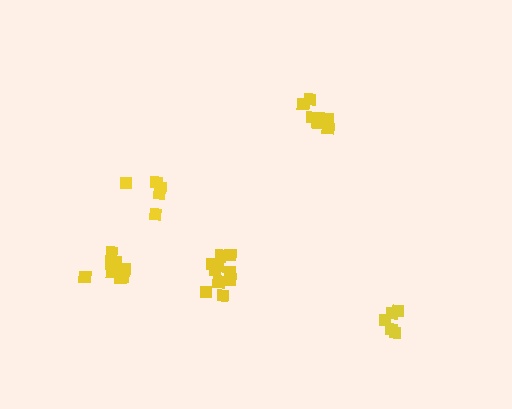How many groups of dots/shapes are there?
There are 5 groups.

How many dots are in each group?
Group 1: 10 dots, Group 2: 5 dots, Group 3: 5 dots, Group 4: 7 dots, Group 5: 11 dots (38 total).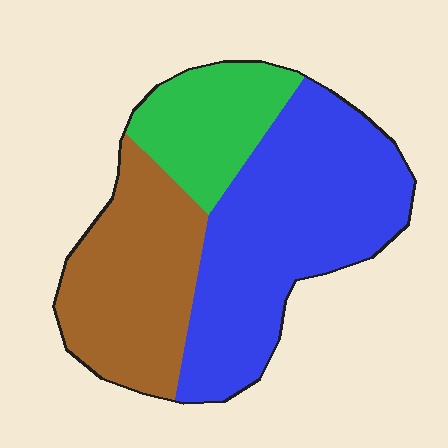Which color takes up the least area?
Green, at roughly 20%.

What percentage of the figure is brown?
Brown takes up between a quarter and a half of the figure.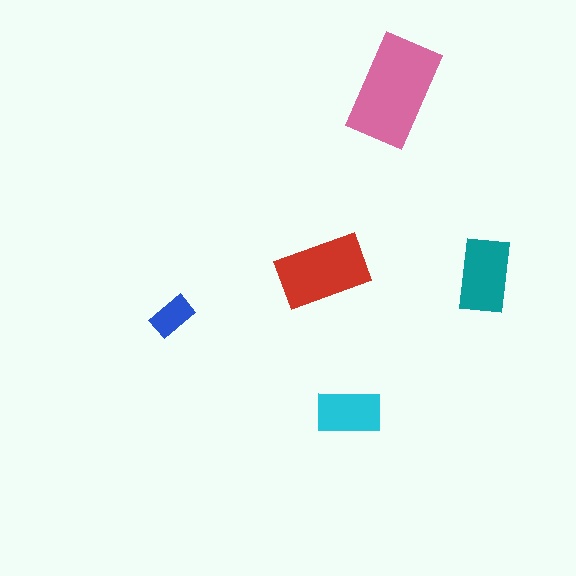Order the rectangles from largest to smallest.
the pink one, the red one, the teal one, the cyan one, the blue one.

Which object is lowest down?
The cyan rectangle is bottommost.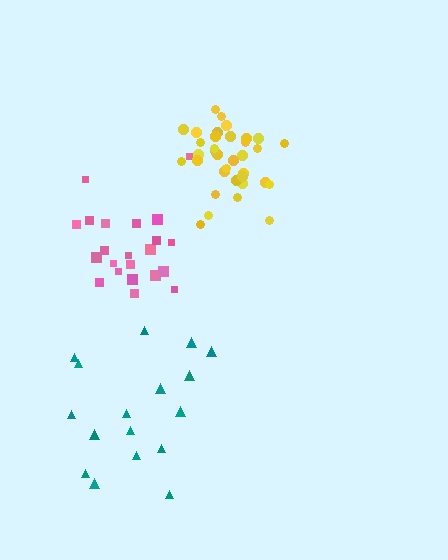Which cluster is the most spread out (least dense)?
Teal.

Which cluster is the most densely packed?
Yellow.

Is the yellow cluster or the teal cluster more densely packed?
Yellow.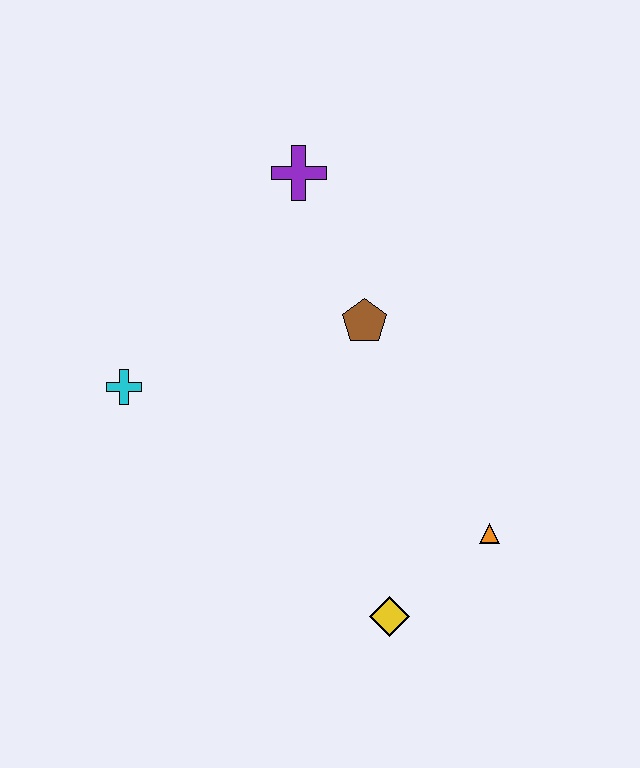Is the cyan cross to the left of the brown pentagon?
Yes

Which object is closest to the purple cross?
The brown pentagon is closest to the purple cross.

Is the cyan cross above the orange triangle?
Yes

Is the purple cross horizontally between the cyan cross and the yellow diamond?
Yes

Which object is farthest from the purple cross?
The yellow diamond is farthest from the purple cross.